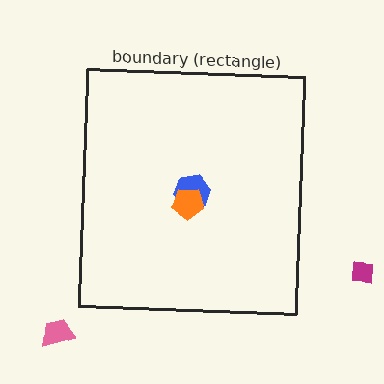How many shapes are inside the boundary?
2 inside, 2 outside.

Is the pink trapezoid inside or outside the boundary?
Outside.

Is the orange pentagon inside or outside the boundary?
Inside.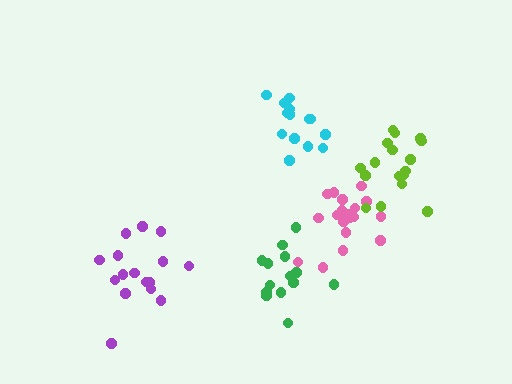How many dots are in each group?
Group 1: 20 dots, Group 2: 15 dots, Group 3: 17 dots, Group 4: 15 dots, Group 5: 16 dots (83 total).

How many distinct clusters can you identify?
There are 5 distinct clusters.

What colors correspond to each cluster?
The clusters are colored: pink, green, lime, cyan, purple.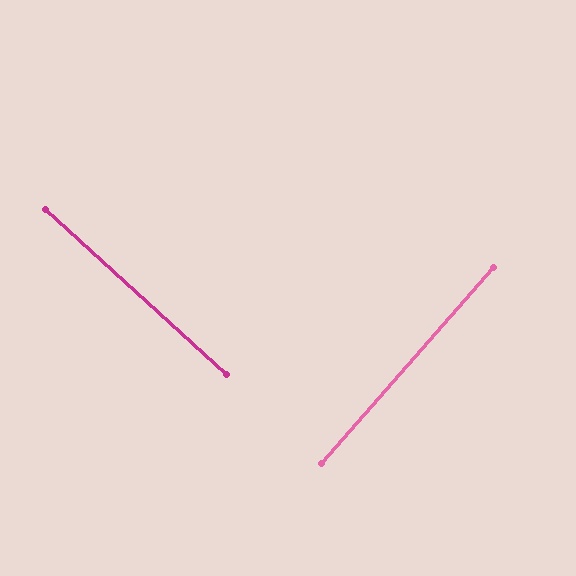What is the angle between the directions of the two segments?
Approximately 89 degrees.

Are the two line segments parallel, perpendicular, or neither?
Perpendicular — they meet at approximately 89°.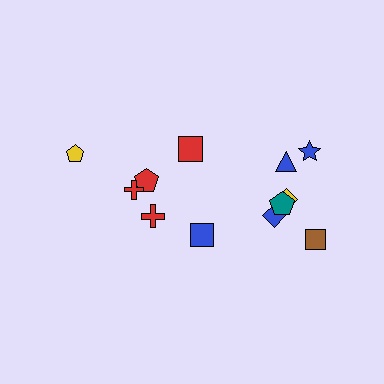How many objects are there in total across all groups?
There are 12 objects.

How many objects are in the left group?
There are 5 objects.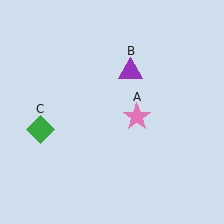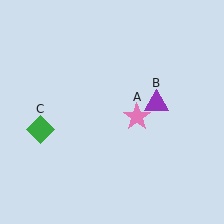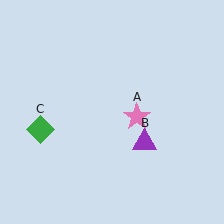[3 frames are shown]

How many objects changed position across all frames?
1 object changed position: purple triangle (object B).